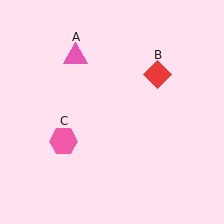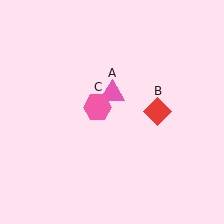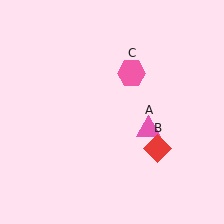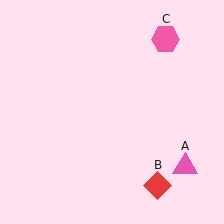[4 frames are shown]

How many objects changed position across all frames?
3 objects changed position: pink triangle (object A), red diamond (object B), pink hexagon (object C).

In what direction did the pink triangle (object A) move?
The pink triangle (object A) moved down and to the right.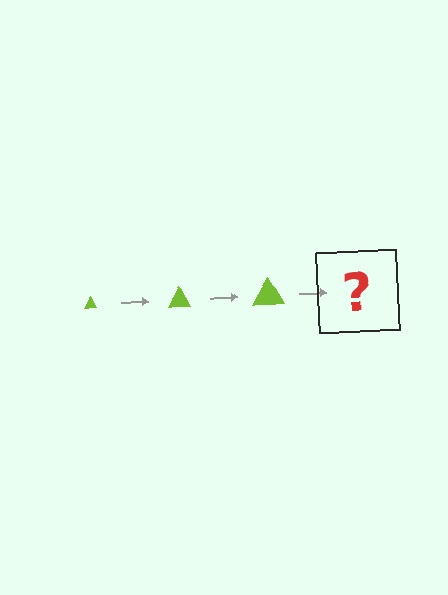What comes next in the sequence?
The next element should be a lime triangle, larger than the previous one.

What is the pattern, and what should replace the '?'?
The pattern is that the triangle gets progressively larger each step. The '?' should be a lime triangle, larger than the previous one.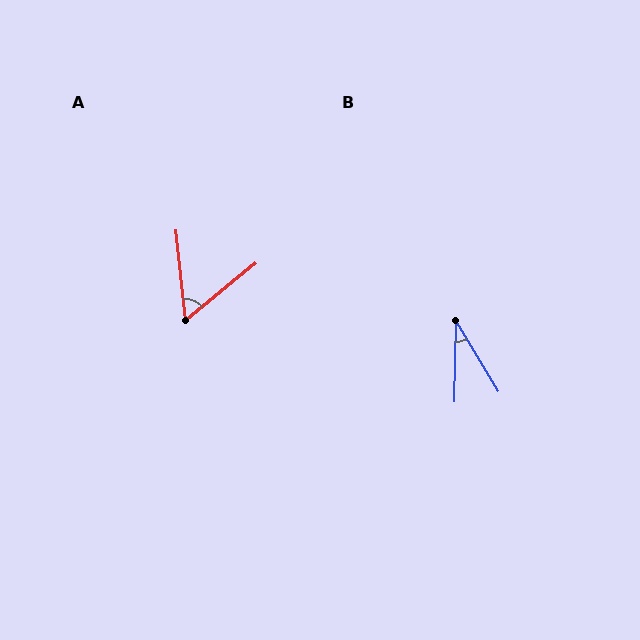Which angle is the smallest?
B, at approximately 32 degrees.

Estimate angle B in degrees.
Approximately 32 degrees.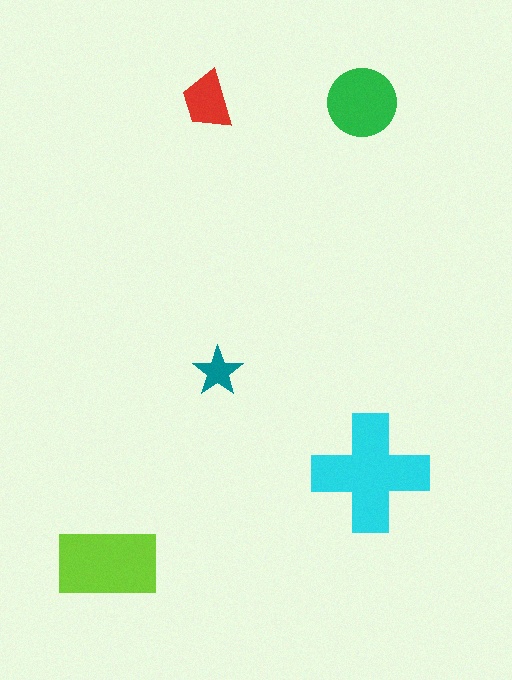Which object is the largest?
The cyan cross.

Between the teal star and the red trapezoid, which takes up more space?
The red trapezoid.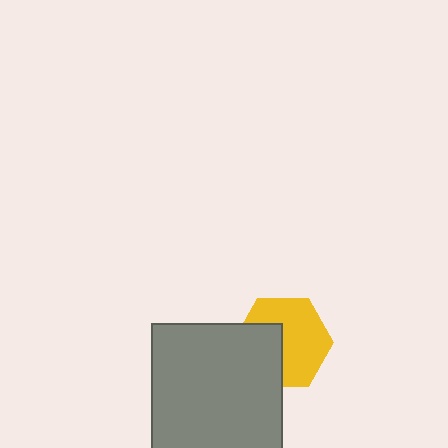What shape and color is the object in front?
The object in front is a gray square.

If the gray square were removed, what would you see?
You would see the complete yellow hexagon.